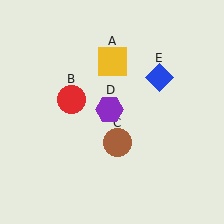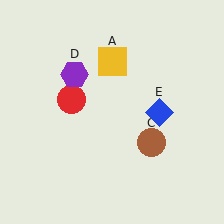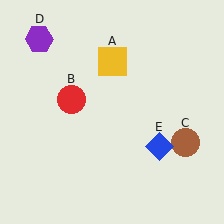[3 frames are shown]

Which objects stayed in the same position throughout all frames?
Yellow square (object A) and red circle (object B) remained stationary.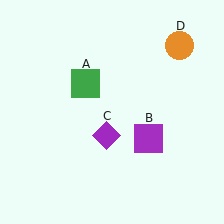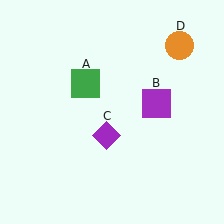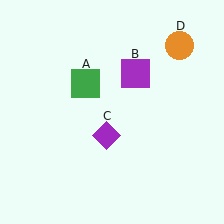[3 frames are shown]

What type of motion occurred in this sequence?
The purple square (object B) rotated counterclockwise around the center of the scene.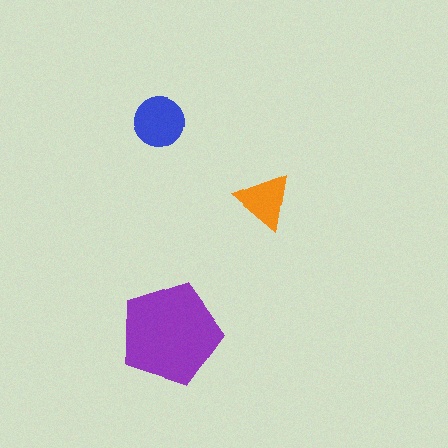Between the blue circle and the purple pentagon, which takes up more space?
The purple pentagon.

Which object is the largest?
The purple pentagon.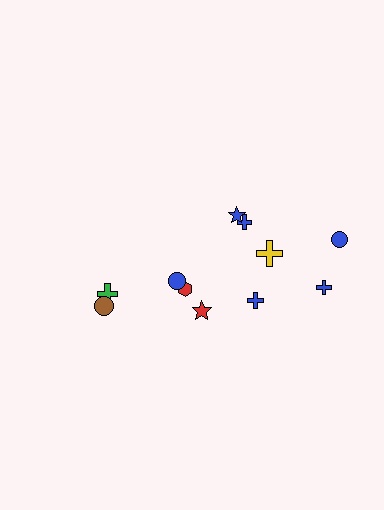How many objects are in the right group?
There are 7 objects.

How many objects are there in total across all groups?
There are 11 objects.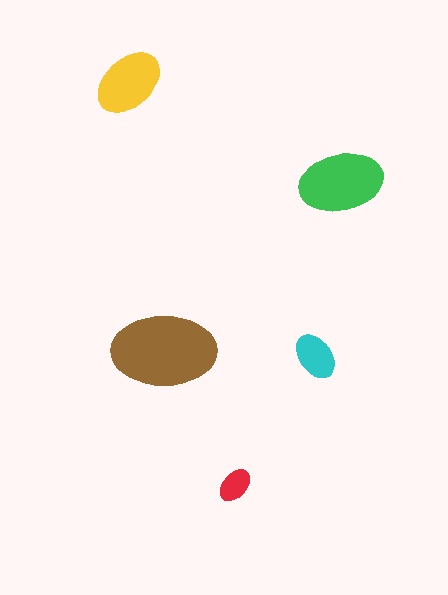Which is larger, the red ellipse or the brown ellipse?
The brown one.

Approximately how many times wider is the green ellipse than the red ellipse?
About 2.5 times wider.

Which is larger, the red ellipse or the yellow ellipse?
The yellow one.